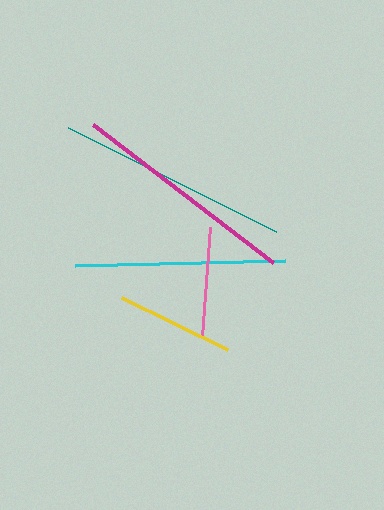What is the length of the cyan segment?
The cyan segment is approximately 210 pixels long.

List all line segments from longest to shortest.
From longest to shortest: teal, magenta, cyan, yellow, pink.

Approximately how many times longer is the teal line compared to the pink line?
The teal line is approximately 2.1 times the length of the pink line.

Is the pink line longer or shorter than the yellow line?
The yellow line is longer than the pink line.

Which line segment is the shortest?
The pink line is the shortest at approximately 110 pixels.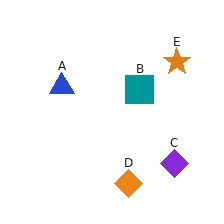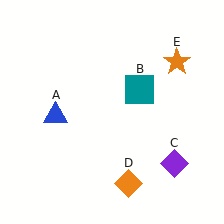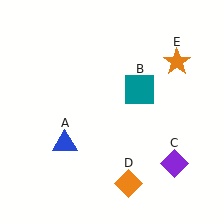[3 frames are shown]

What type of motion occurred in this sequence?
The blue triangle (object A) rotated counterclockwise around the center of the scene.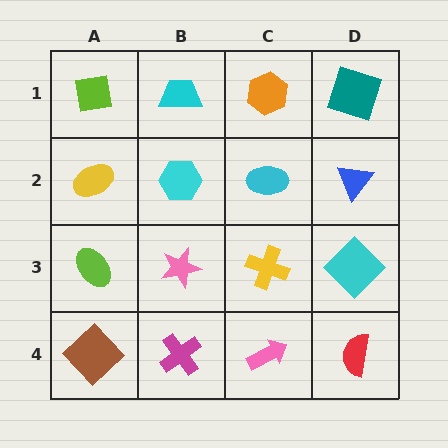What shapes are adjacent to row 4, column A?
A lime ellipse (row 3, column A), a magenta cross (row 4, column B).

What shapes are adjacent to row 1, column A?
A yellow ellipse (row 2, column A), a cyan trapezoid (row 1, column B).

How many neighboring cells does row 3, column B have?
4.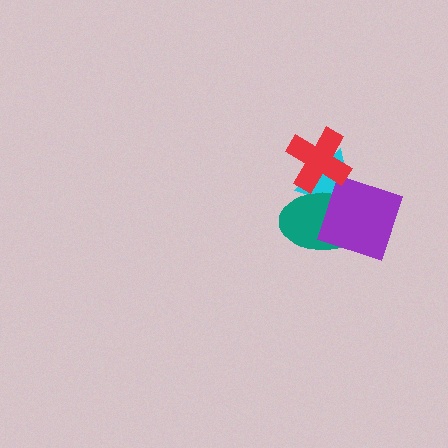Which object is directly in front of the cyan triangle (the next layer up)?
The teal ellipse is directly in front of the cyan triangle.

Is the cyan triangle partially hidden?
Yes, it is partially covered by another shape.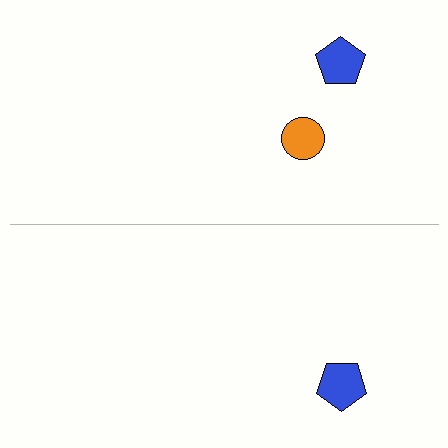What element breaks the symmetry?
A orange circle is missing from the bottom side.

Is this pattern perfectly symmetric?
No, the pattern is not perfectly symmetric. A orange circle is missing from the bottom side.